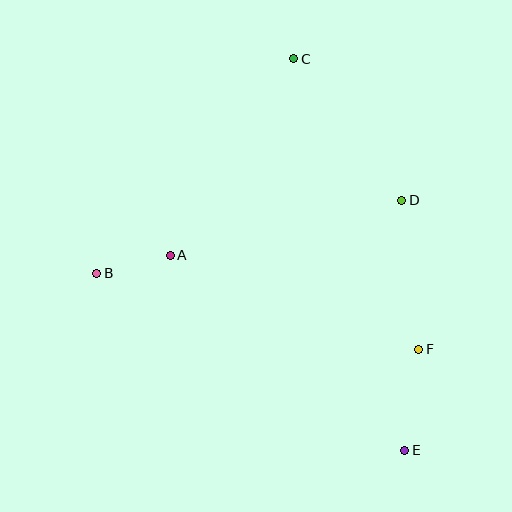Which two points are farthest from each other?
Points C and E are farthest from each other.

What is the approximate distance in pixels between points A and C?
The distance between A and C is approximately 232 pixels.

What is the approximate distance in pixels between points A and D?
The distance between A and D is approximately 238 pixels.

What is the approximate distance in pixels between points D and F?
The distance between D and F is approximately 150 pixels.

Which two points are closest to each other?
Points A and B are closest to each other.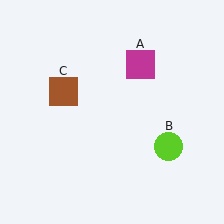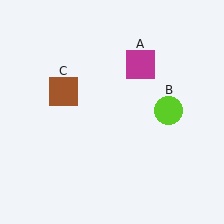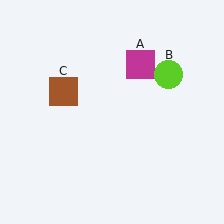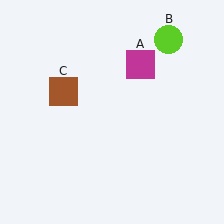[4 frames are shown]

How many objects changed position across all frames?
1 object changed position: lime circle (object B).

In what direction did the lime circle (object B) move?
The lime circle (object B) moved up.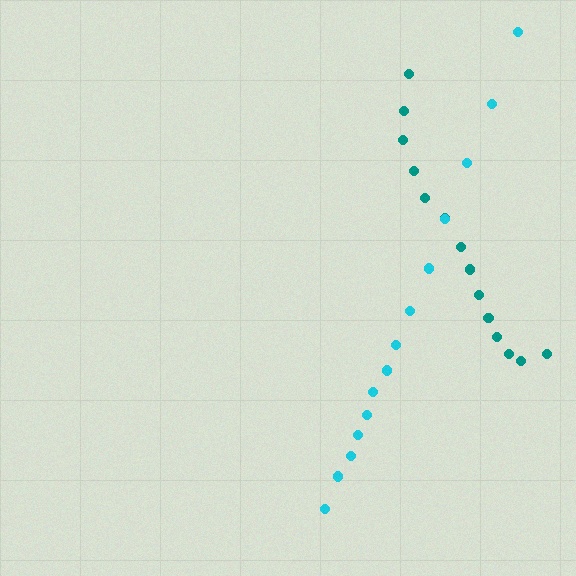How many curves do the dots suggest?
There are 2 distinct paths.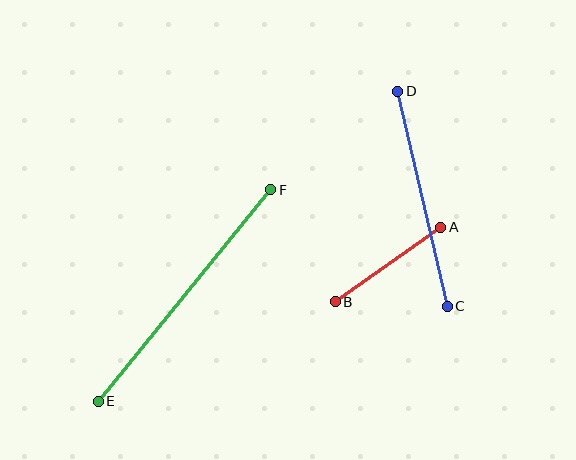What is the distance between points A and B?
The distance is approximately 130 pixels.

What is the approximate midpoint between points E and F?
The midpoint is at approximately (185, 296) pixels.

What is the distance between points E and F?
The distance is approximately 273 pixels.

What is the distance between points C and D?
The distance is approximately 220 pixels.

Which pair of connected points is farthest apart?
Points E and F are farthest apart.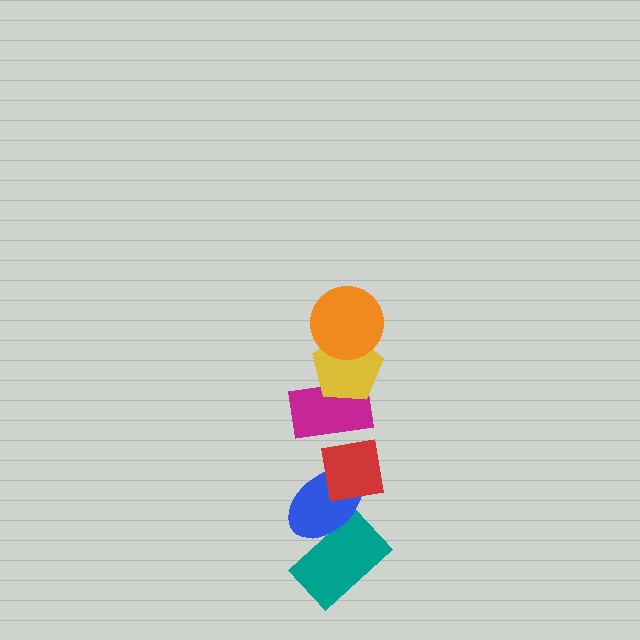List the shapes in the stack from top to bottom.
From top to bottom: the orange circle, the yellow pentagon, the magenta rectangle, the red square, the blue ellipse, the teal rectangle.